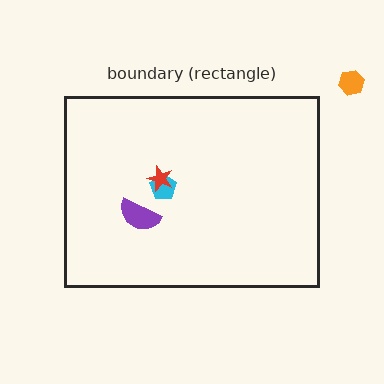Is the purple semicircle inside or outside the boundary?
Inside.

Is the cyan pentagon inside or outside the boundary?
Inside.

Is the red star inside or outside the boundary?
Inside.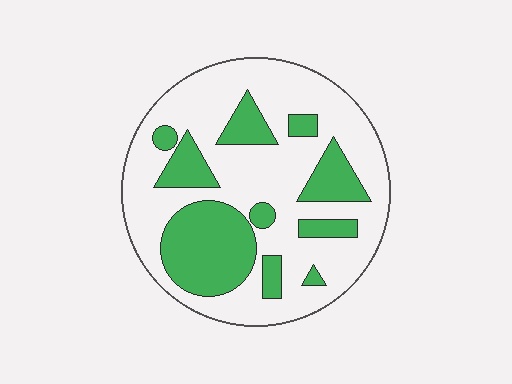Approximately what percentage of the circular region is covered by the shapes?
Approximately 30%.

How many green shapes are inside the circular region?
10.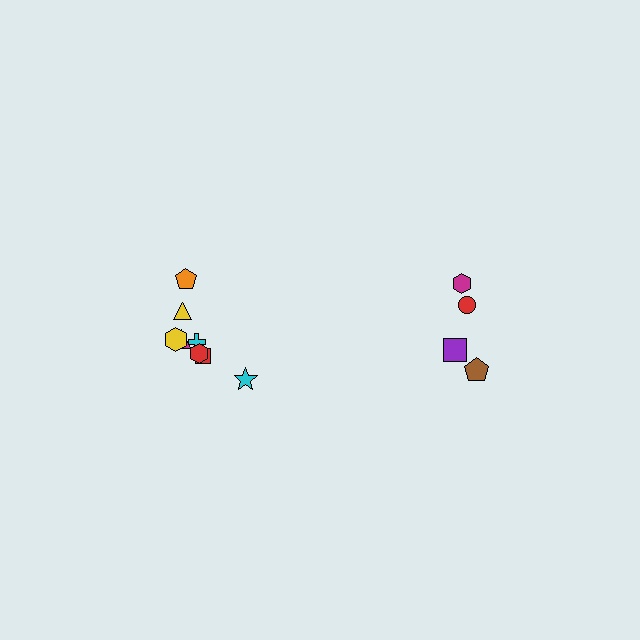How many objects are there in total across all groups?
There are 12 objects.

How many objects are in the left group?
There are 8 objects.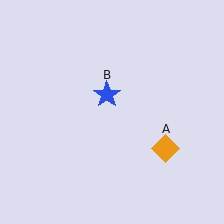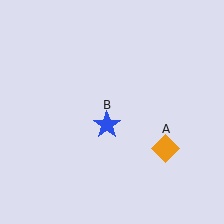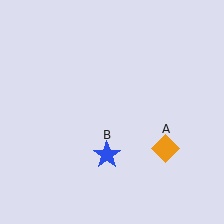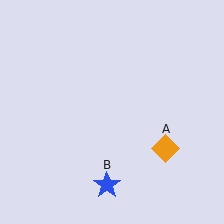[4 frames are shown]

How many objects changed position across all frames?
1 object changed position: blue star (object B).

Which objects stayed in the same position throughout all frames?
Orange diamond (object A) remained stationary.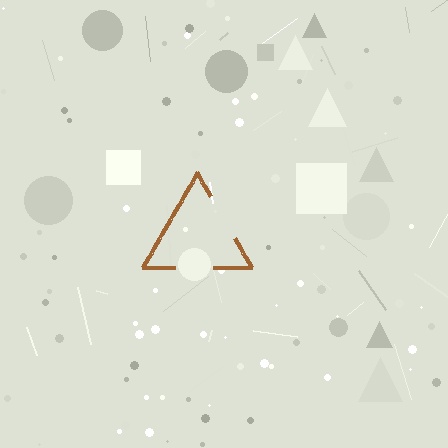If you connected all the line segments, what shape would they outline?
They would outline a triangle.